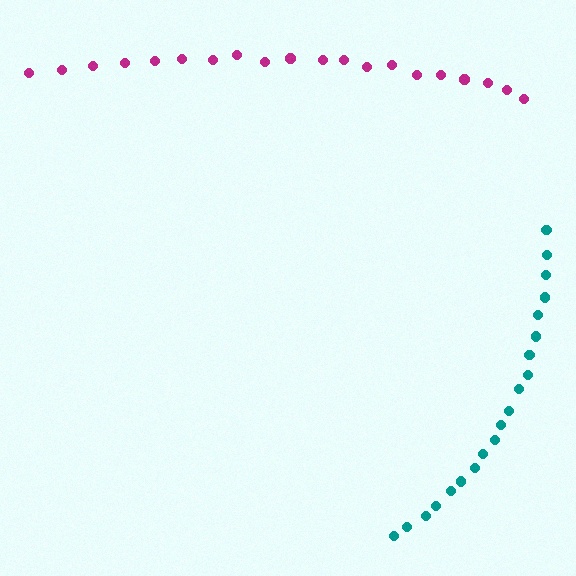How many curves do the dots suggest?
There are 2 distinct paths.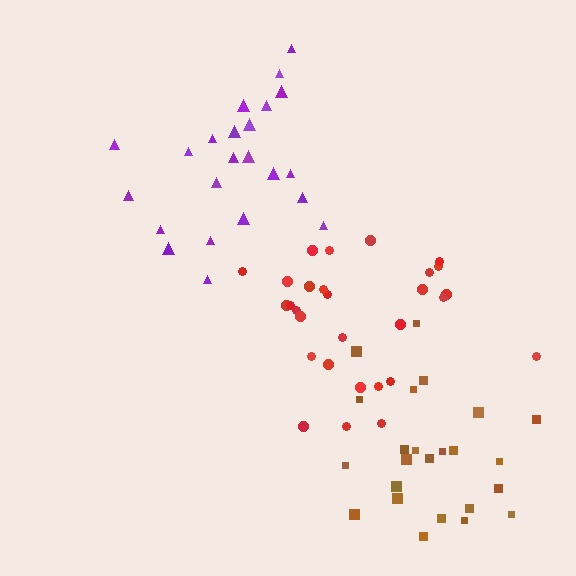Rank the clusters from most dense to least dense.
brown, purple, red.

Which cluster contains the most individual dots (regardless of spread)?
Red (29).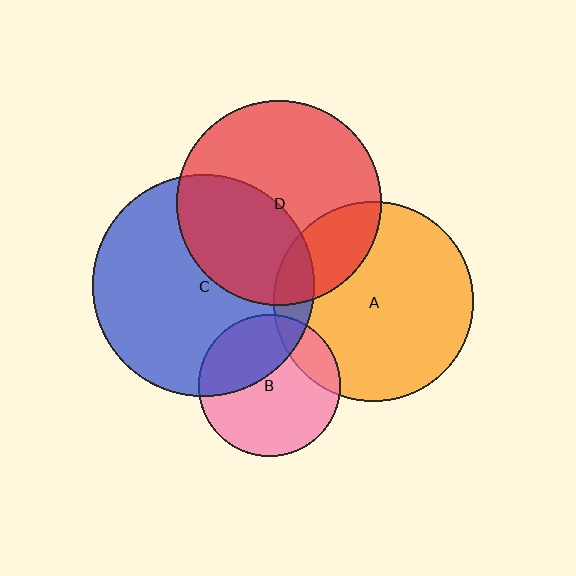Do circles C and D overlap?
Yes.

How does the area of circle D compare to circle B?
Approximately 2.1 times.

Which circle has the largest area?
Circle C (blue).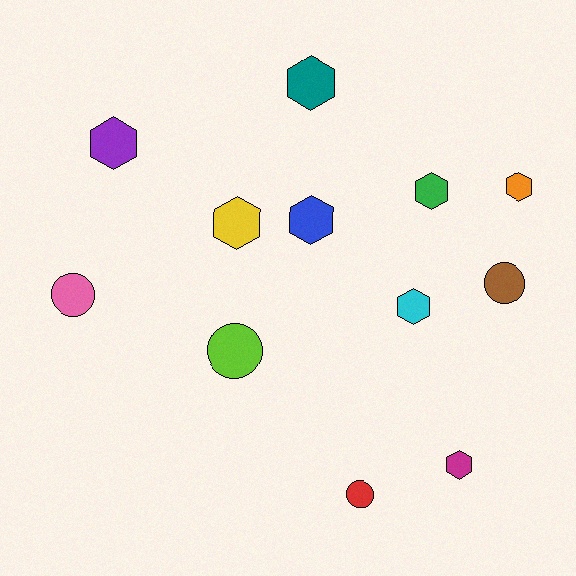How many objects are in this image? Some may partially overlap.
There are 12 objects.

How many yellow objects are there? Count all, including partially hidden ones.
There is 1 yellow object.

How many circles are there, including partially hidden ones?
There are 4 circles.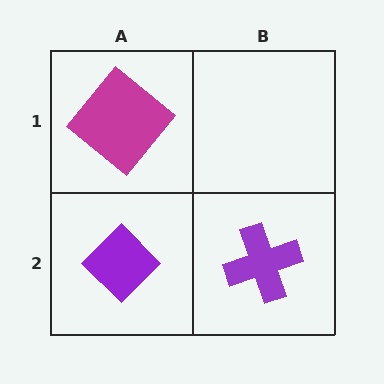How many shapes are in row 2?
2 shapes.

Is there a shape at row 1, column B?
No, that cell is empty.